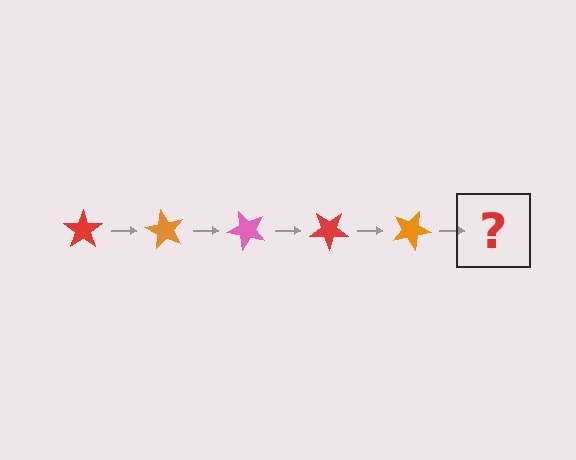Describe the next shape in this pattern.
It should be a pink star, rotated 300 degrees from the start.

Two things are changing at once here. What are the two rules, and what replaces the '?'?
The two rules are that it rotates 60 degrees each step and the color cycles through red, orange, and pink. The '?' should be a pink star, rotated 300 degrees from the start.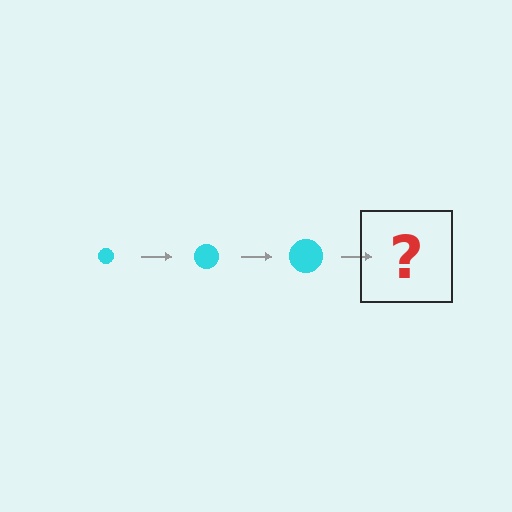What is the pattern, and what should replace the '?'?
The pattern is that the circle gets progressively larger each step. The '?' should be a cyan circle, larger than the previous one.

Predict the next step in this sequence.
The next step is a cyan circle, larger than the previous one.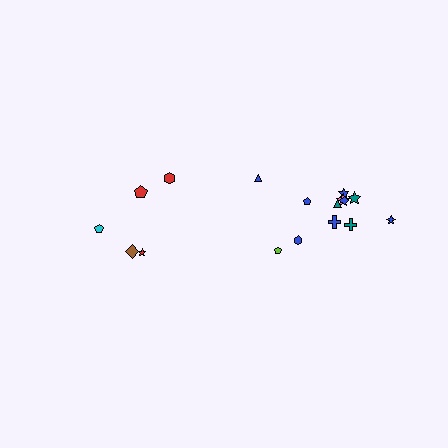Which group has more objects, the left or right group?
The right group.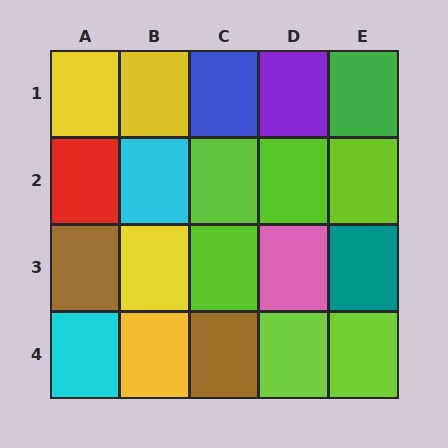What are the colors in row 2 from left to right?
Red, cyan, lime, lime, lime.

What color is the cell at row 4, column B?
Yellow.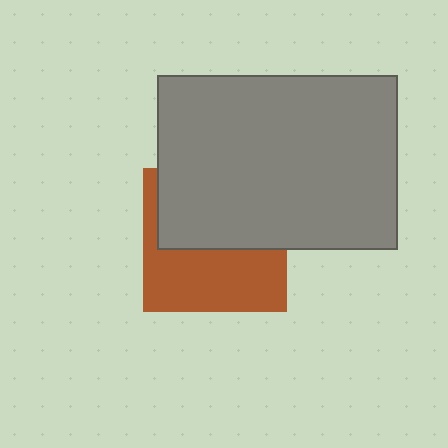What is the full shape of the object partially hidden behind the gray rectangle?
The partially hidden object is a brown square.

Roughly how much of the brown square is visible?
About half of it is visible (roughly 49%).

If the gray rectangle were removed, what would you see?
You would see the complete brown square.